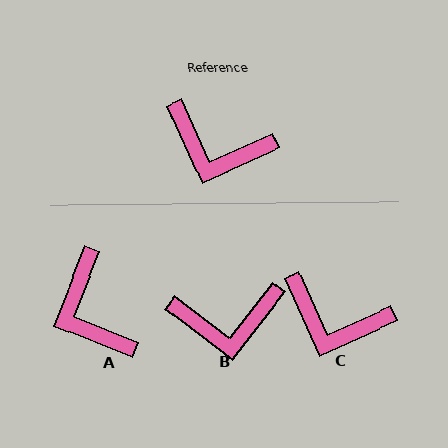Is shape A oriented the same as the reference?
No, it is off by about 46 degrees.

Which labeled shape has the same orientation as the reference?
C.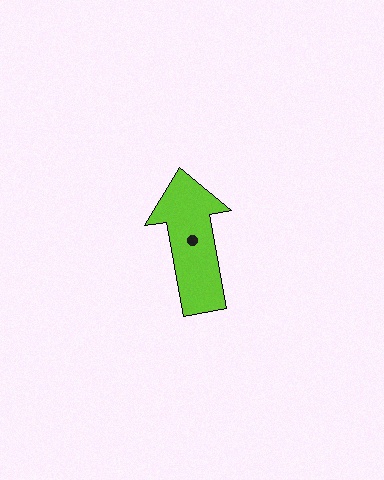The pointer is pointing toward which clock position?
Roughly 12 o'clock.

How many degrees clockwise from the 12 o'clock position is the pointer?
Approximately 350 degrees.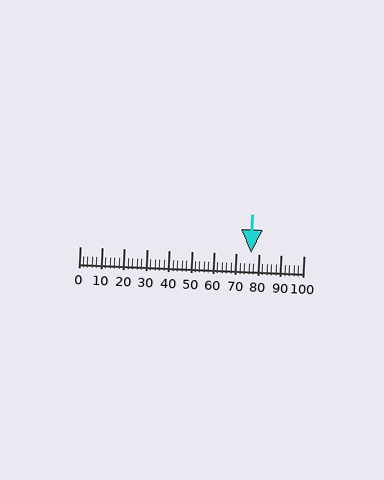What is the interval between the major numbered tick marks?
The major tick marks are spaced 10 units apart.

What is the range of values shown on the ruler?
The ruler shows values from 0 to 100.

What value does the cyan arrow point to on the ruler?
The cyan arrow points to approximately 76.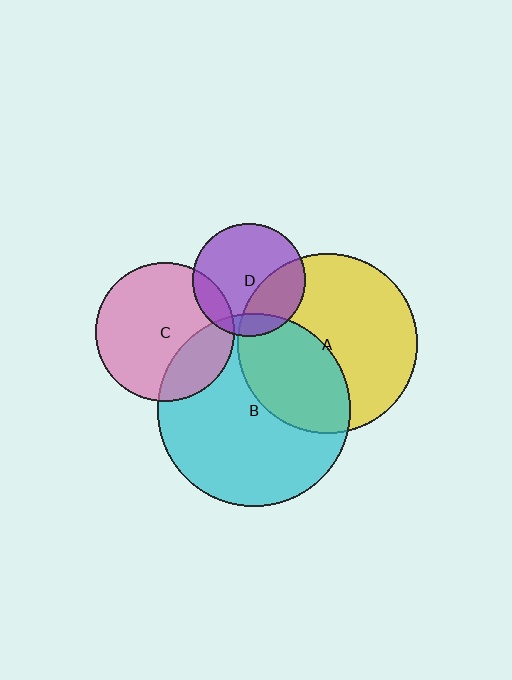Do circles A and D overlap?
Yes.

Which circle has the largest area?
Circle B (cyan).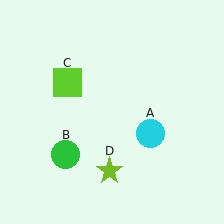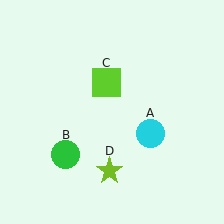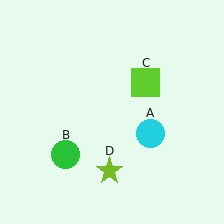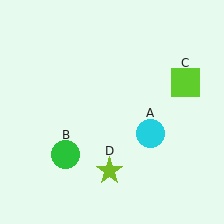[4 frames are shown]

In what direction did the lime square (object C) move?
The lime square (object C) moved right.